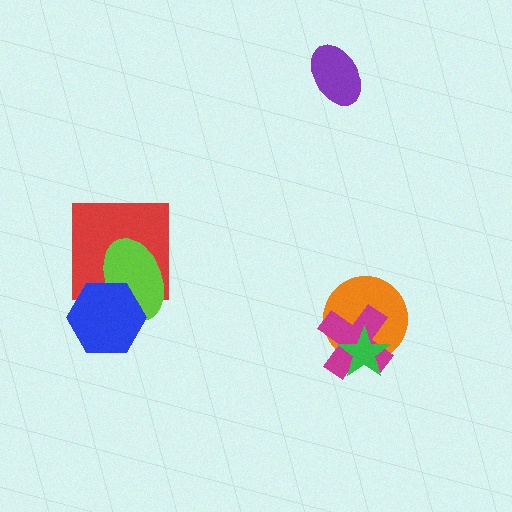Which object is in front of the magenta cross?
The green star is in front of the magenta cross.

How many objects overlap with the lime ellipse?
2 objects overlap with the lime ellipse.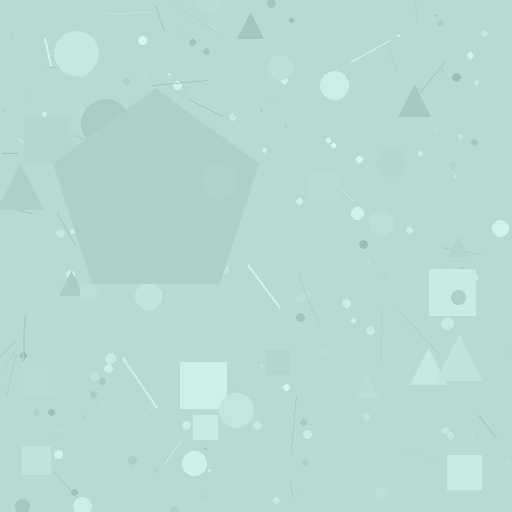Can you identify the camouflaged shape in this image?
The camouflaged shape is a pentagon.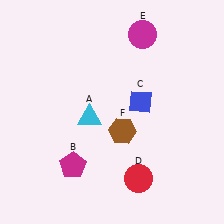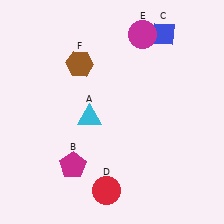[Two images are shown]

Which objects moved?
The objects that moved are: the blue diamond (C), the red circle (D), the brown hexagon (F).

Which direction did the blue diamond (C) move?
The blue diamond (C) moved up.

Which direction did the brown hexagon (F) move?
The brown hexagon (F) moved up.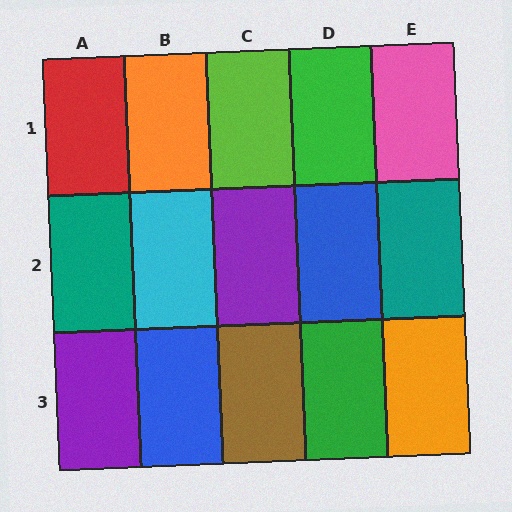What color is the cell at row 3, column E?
Orange.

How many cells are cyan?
1 cell is cyan.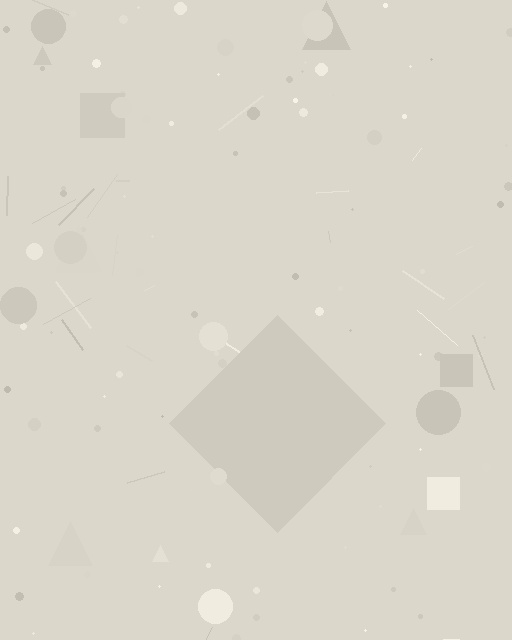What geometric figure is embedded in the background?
A diamond is embedded in the background.